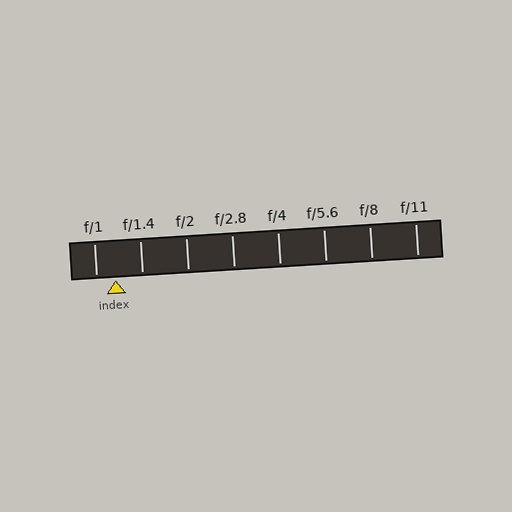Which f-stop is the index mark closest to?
The index mark is closest to f/1.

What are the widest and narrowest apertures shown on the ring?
The widest aperture shown is f/1 and the narrowest is f/11.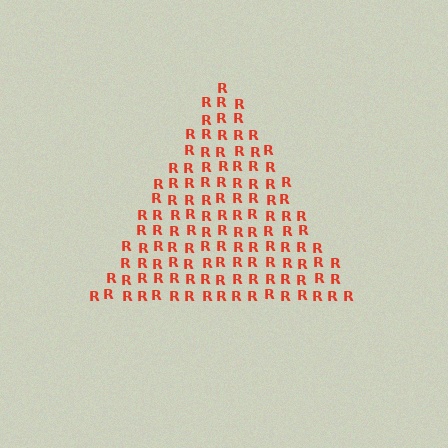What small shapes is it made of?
It is made of small letter R's.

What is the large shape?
The large shape is a triangle.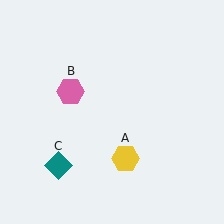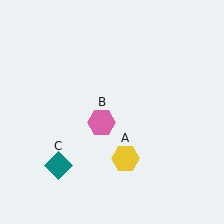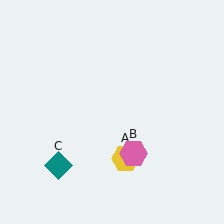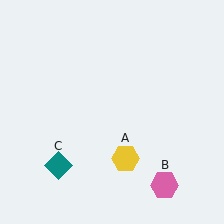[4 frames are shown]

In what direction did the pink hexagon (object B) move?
The pink hexagon (object B) moved down and to the right.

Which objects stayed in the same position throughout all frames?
Yellow hexagon (object A) and teal diamond (object C) remained stationary.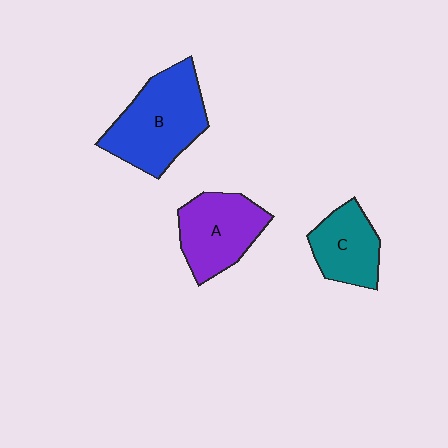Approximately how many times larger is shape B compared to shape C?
Approximately 1.6 times.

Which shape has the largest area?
Shape B (blue).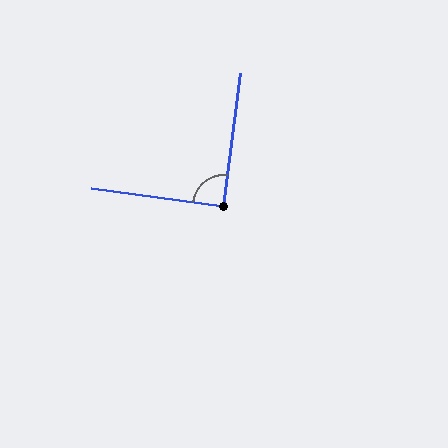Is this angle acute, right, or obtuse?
It is approximately a right angle.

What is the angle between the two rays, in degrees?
Approximately 90 degrees.